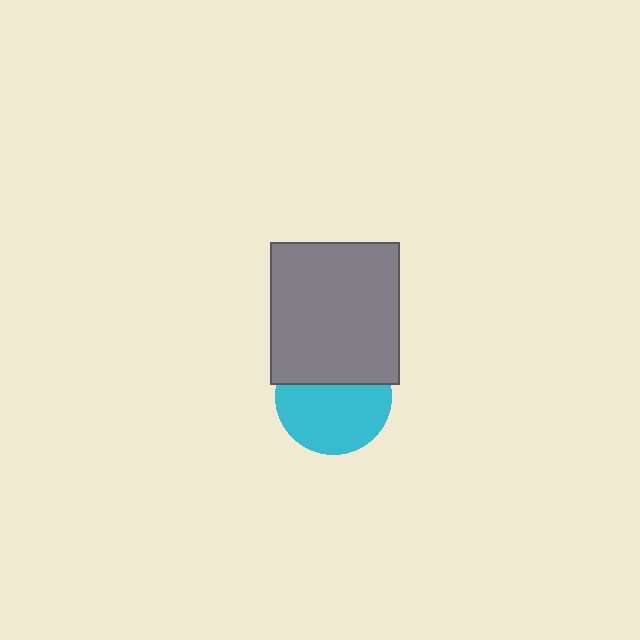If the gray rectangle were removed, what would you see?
You would see the complete cyan circle.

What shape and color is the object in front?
The object in front is a gray rectangle.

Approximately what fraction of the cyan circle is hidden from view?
Roughly 38% of the cyan circle is hidden behind the gray rectangle.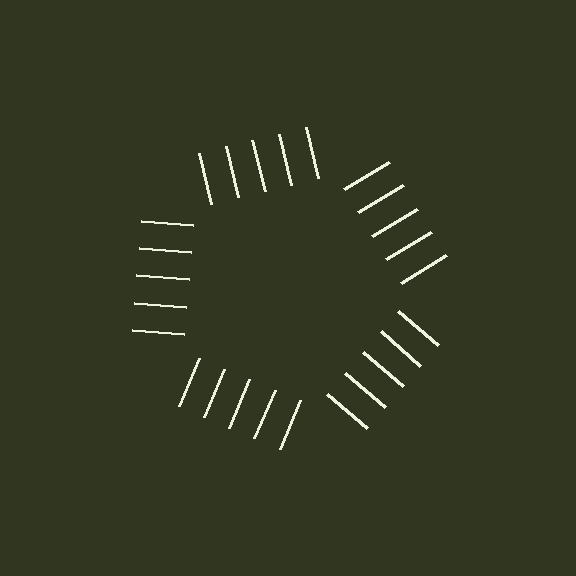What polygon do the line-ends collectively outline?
An illusory pentagon — the line segments terminate on its edges but no continuous stroke is drawn.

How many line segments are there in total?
25 — 5 along each of the 5 edges.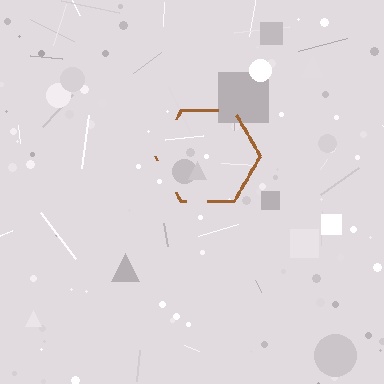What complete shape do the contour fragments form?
The contour fragments form a hexagon.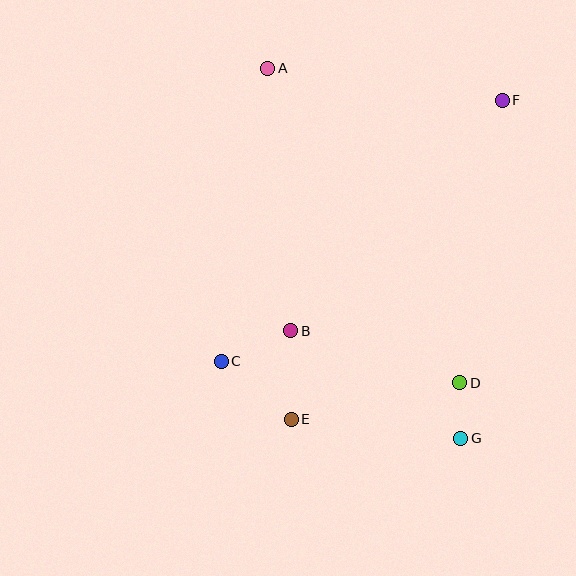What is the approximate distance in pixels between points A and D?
The distance between A and D is approximately 368 pixels.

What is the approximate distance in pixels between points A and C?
The distance between A and C is approximately 297 pixels.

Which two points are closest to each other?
Points D and G are closest to each other.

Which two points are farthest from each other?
Points A and G are farthest from each other.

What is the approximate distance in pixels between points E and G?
The distance between E and G is approximately 170 pixels.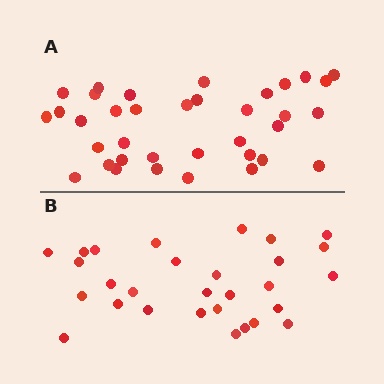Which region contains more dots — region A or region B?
Region A (the top region) has more dots.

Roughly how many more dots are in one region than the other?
Region A has roughly 8 or so more dots than region B.